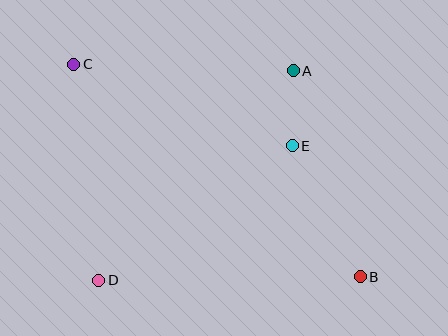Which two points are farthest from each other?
Points B and C are farthest from each other.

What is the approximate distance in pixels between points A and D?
The distance between A and D is approximately 286 pixels.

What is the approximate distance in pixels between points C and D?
The distance between C and D is approximately 217 pixels.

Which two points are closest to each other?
Points A and E are closest to each other.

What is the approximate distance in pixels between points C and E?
The distance between C and E is approximately 233 pixels.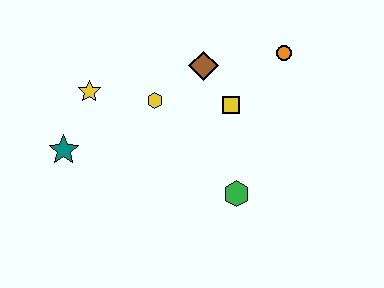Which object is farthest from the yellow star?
The orange circle is farthest from the yellow star.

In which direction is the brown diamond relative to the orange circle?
The brown diamond is to the left of the orange circle.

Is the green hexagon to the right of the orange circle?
No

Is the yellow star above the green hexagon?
Yes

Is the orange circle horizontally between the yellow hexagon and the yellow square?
No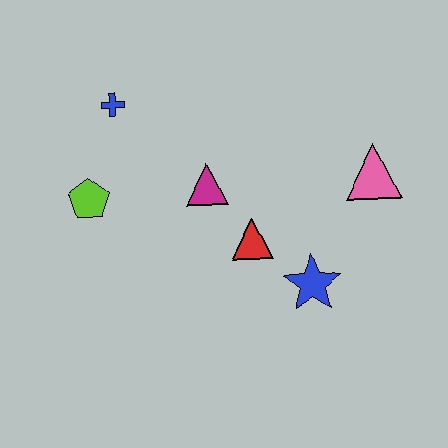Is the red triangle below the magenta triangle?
Yes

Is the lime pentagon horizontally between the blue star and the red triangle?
No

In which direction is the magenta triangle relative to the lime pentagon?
The magenta triangle is to the right of the lime pentagon.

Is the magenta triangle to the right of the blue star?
No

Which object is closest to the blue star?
The red triangle is closest to the blue star.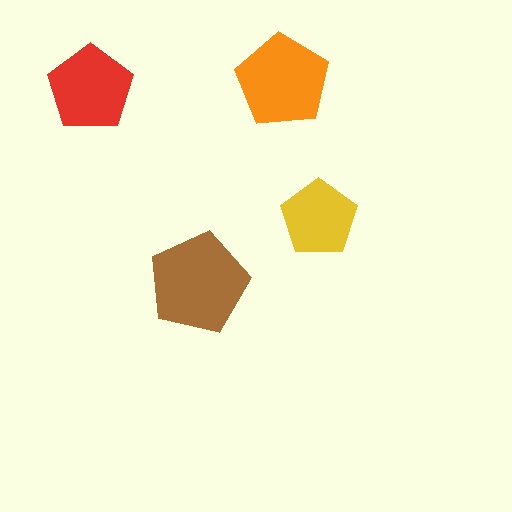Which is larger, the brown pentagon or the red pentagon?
The brown one.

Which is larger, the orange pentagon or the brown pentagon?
The brown one.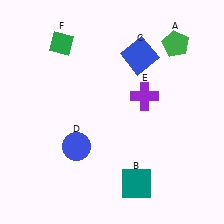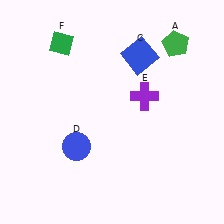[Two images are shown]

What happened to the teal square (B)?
The teal square (B) was removed in Image 2. It was in the bottom-right area of Image 1.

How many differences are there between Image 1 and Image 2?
There is 1 difference between the two images.